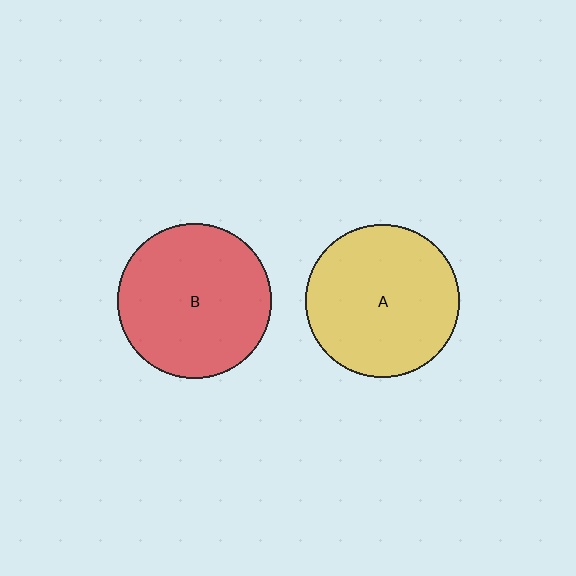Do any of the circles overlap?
No, none of the circles overlap.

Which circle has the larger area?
Circle B (red).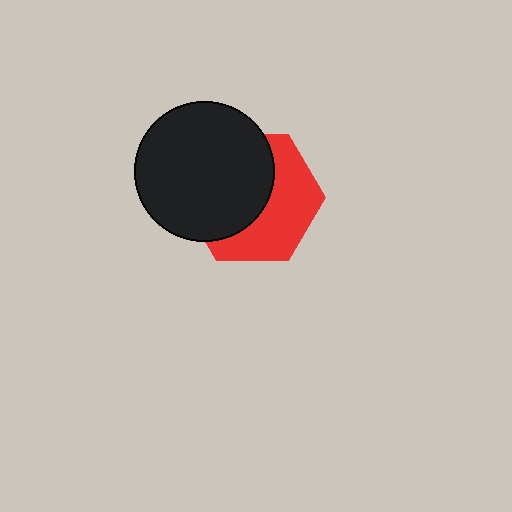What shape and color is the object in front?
The object in front is a black circle.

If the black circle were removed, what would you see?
You would see the complete red hexagon.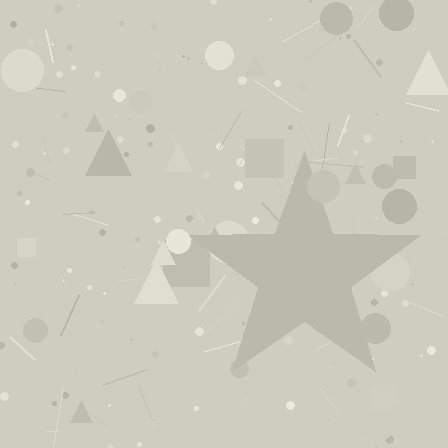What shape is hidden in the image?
A star is hidden in the image.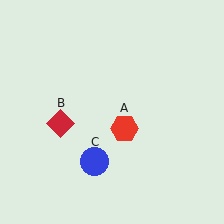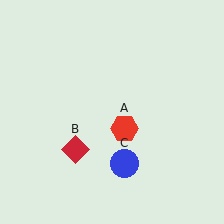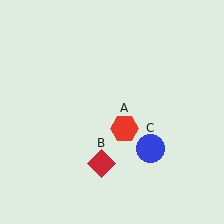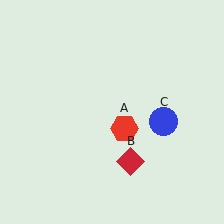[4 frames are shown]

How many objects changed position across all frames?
2 objects changed position: red diamond (object B), blue circle (object C).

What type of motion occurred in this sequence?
The red diamond (object B), blue circle (object C) rotated counterclockwise around the center of the scene.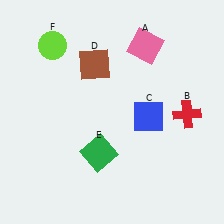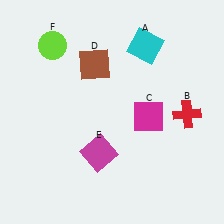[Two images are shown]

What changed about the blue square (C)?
In Image 1, C is blue. In Image 2, it changed to magenta.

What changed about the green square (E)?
In Image 1, E is green. In Image 2, it changed to magenta.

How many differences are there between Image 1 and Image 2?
There are 3 differences between the two images.